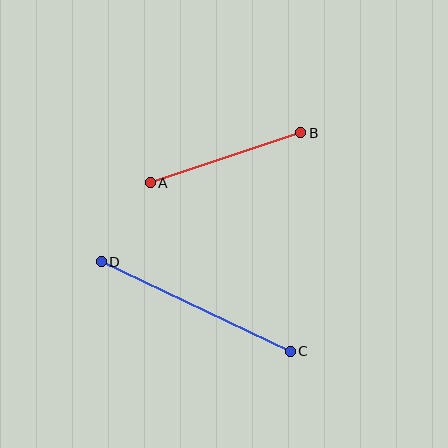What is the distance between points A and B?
The distance is approximately 159 pixels.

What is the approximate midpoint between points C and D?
The midpoint is at approximately (196, 307) pixels.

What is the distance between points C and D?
The distance is approximately 209 pixels.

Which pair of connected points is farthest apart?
Points C and D are farthest apart.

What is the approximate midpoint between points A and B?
The midpoint is at approximately (226, 158) pixels.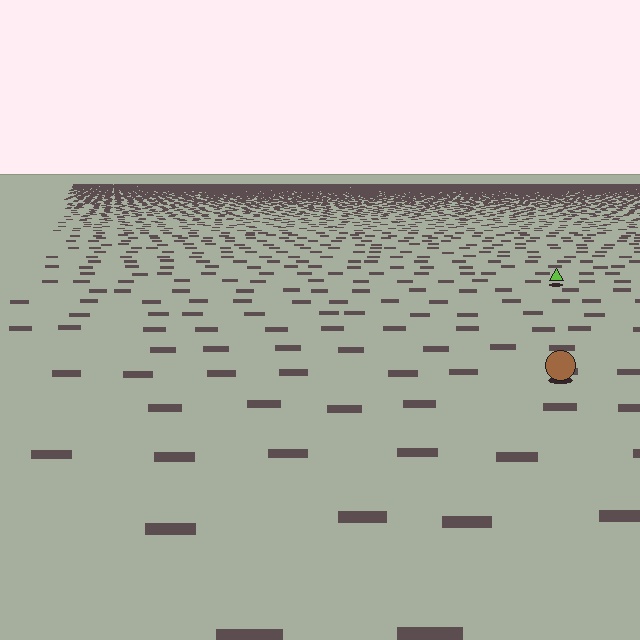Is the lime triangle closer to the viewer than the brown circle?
No. The brown circle is closer — you can tell from the texture gradient: the ground texture is coarser near it.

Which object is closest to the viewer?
The brown circle is closest. The texture marks near it are larger and more spread out.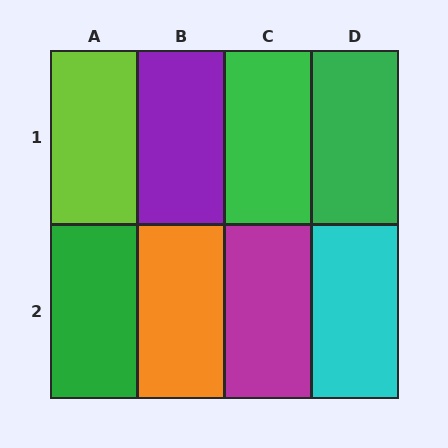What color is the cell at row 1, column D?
Green.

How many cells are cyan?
1 cell is cyan.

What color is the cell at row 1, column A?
Lime.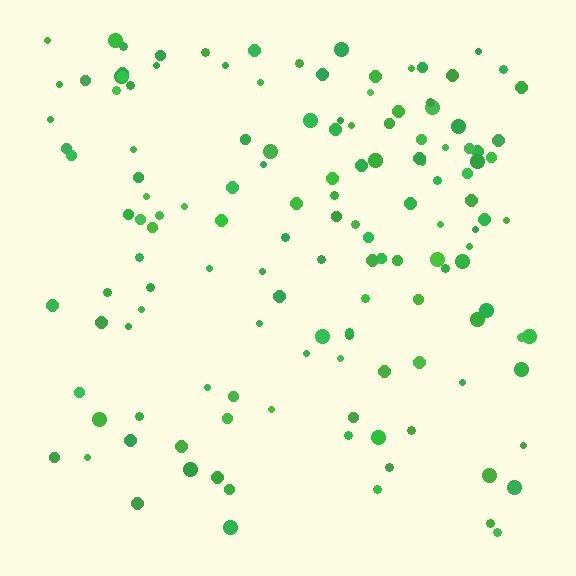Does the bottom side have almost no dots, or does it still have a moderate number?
Still a moderate number, just noticeably fewer than the top.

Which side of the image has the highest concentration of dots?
The top.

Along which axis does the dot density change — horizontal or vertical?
Vertical.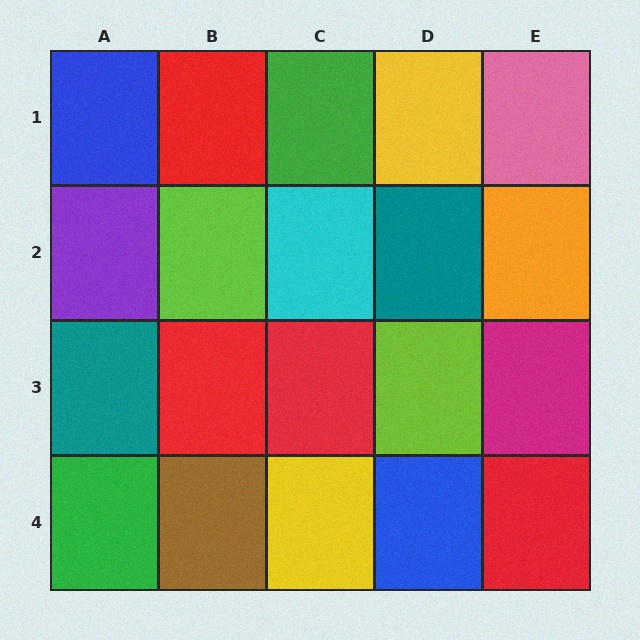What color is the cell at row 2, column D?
Teal.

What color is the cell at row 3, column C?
Red.